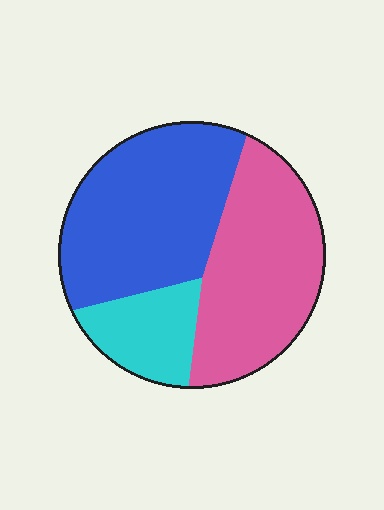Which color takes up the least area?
Cyan, at roughly 15%.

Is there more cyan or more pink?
Pink.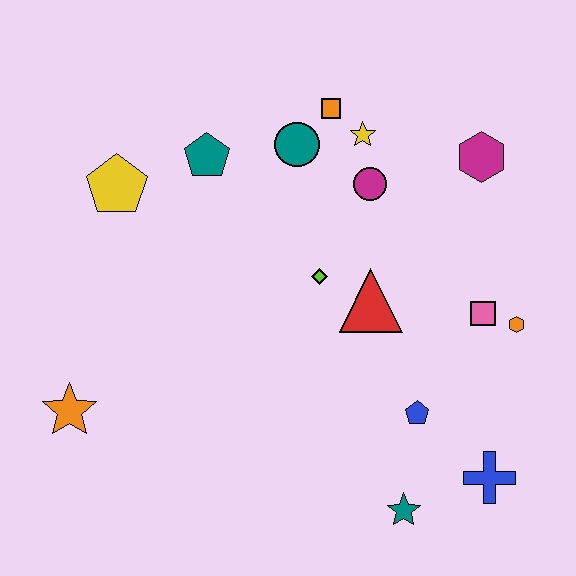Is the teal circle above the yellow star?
No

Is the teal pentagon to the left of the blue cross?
Yes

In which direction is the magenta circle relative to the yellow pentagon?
The magenta circle is to the right of the yellow pentagon.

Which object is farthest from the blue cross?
The yellow pentagon is farthest from the blue cross.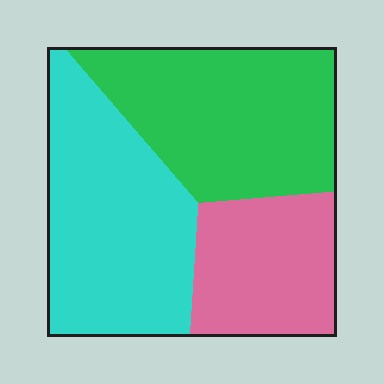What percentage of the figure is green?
Green takes up between a third and a half of the figure.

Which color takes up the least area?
Pink, at roughly 25%.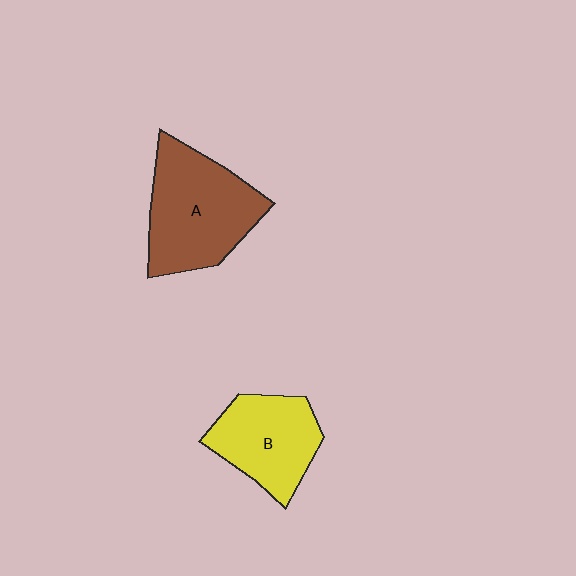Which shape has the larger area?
Shape A (brown).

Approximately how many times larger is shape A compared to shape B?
Approximately 1.3 times.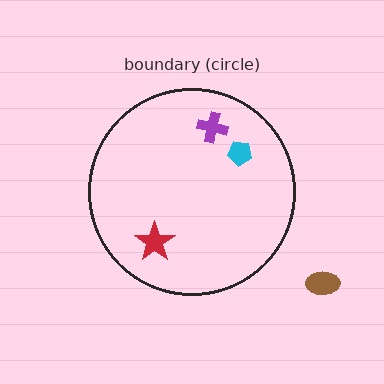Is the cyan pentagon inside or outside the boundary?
Inside.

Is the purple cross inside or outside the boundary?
Inside.